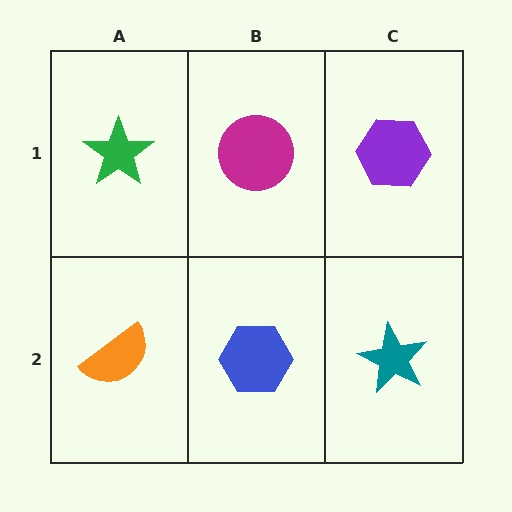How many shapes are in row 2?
3 shapes.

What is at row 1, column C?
A purple hexagon.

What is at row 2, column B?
A blue hexagon.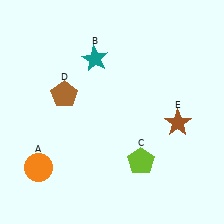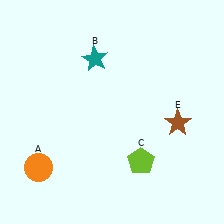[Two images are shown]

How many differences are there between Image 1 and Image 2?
There is 1 difference between the two images.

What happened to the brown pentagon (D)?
The brown pentagon (D) was removed in Image 2. It was in the top-left area of Image 1.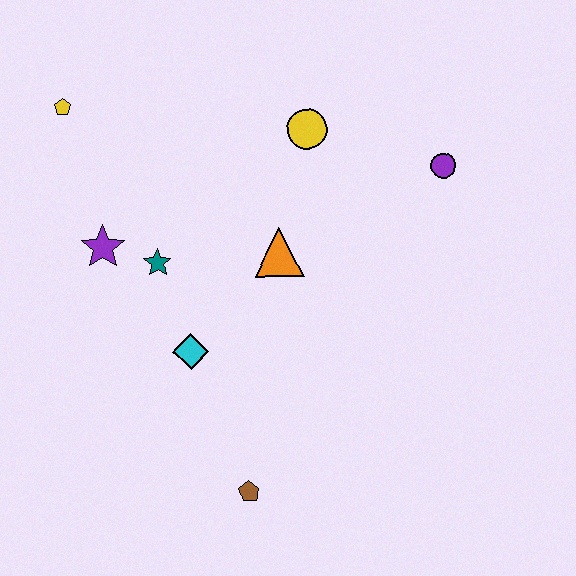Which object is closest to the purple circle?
The yellow circle is closest to the purple circle.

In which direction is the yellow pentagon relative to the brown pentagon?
The yellow pentagon is above the brown pentagon.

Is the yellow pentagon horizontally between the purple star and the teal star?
No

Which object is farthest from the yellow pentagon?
The brown pentagon is farthest from the yellow pentagon.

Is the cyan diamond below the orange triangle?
Yes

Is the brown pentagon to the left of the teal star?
No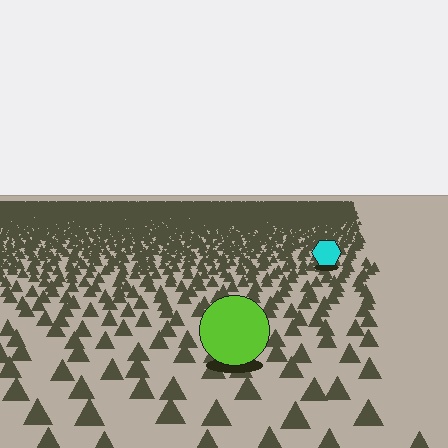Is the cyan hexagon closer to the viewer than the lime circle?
No. The lime circle is closer — you can tell from the texture gradient: the ground texture is coarser near it.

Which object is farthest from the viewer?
The cyan hexagon is farthest from the viewer. It appears smaller and the ground texture around it is denser.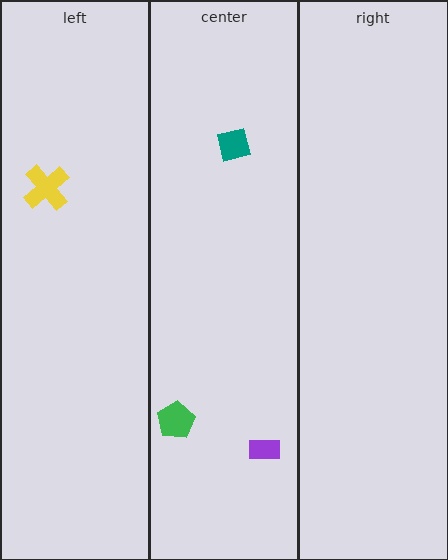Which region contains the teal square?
The center region.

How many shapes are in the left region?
1.